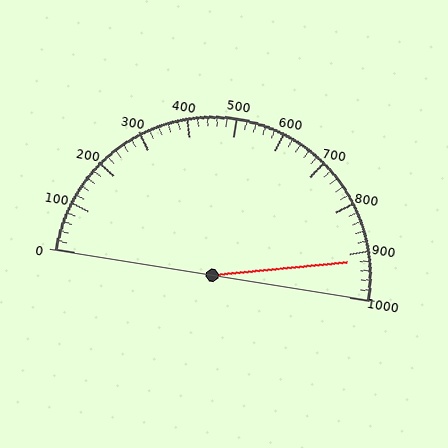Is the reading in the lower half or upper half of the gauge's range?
The reading is in the upper half of the range (0 to 1000).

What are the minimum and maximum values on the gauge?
The gauge ranges from 0 to 1000.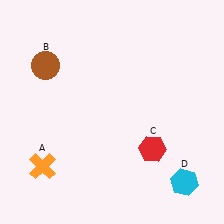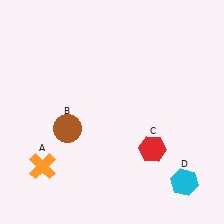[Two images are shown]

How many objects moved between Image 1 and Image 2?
1 object moved between the two images.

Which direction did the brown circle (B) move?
The brown circle (B) moved down.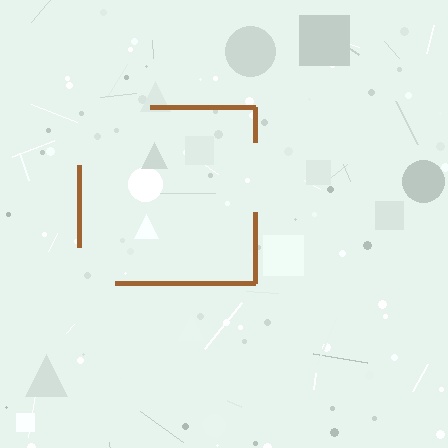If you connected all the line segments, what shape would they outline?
They would outline a square.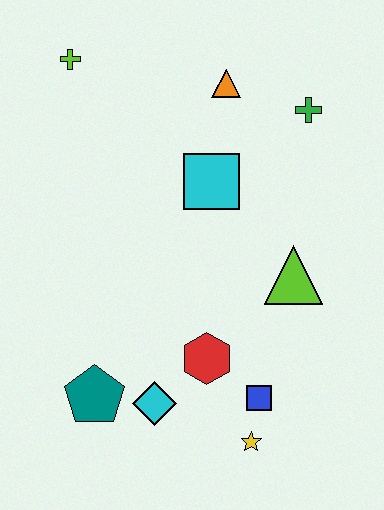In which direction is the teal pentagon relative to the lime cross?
The teal pentagon is below the lime cross.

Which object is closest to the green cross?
The orange triangle is closest to the green cross.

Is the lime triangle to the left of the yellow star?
No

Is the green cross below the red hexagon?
No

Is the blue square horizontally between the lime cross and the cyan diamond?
No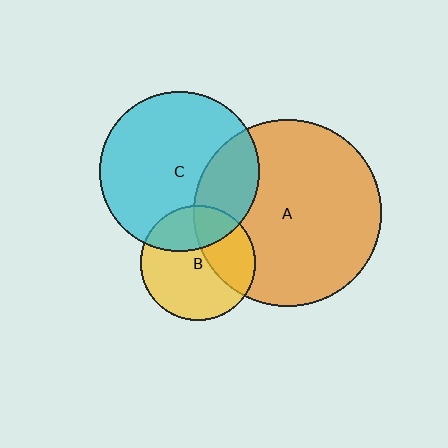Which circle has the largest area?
Circle A (orange).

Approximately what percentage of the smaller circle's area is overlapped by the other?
Approximately 35%.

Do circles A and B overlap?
Yes.